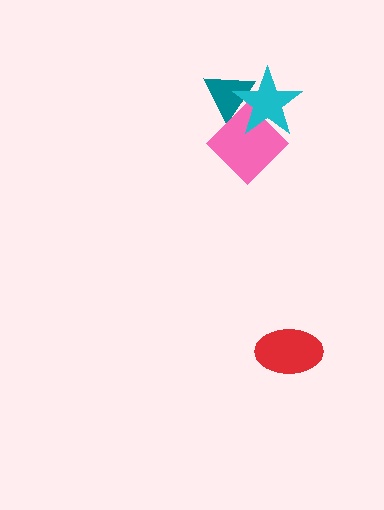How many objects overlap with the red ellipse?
0 objects overlap with the red ellipse.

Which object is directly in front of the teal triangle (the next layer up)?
The pink diamond is directly in front of the teal triangle.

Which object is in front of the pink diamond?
The cyan star is in front of the pink diamond.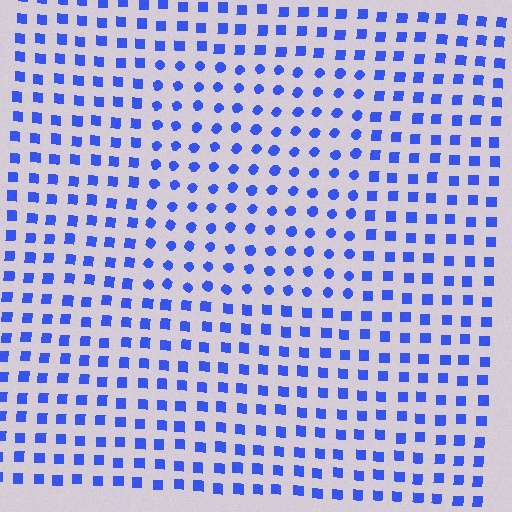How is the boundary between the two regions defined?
The boundary is defined by a change in element shape: circles inside vs. squares outside. All elements share the same color and spacing.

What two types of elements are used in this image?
The image uses circles inside the rectangle region and squares outside it.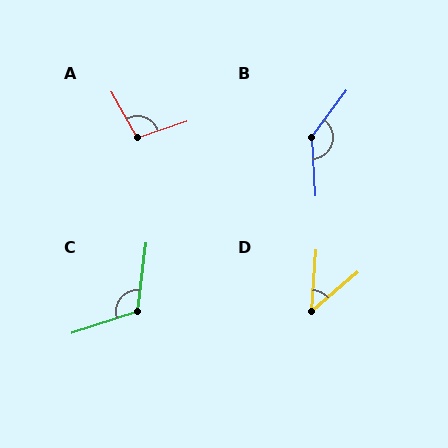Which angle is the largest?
B, at approximately 140 degrees.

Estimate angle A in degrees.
Approximately 100 degrees.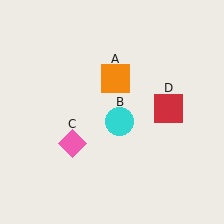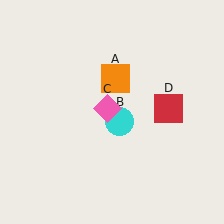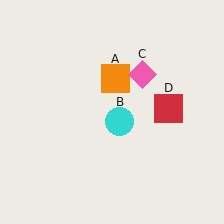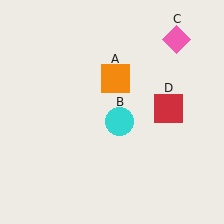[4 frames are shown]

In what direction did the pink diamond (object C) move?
The pink diamond (object C) moved up and to the right.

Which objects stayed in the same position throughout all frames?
Orange square (object A) and cyan circle (object B) and red square (object D) remained stationary.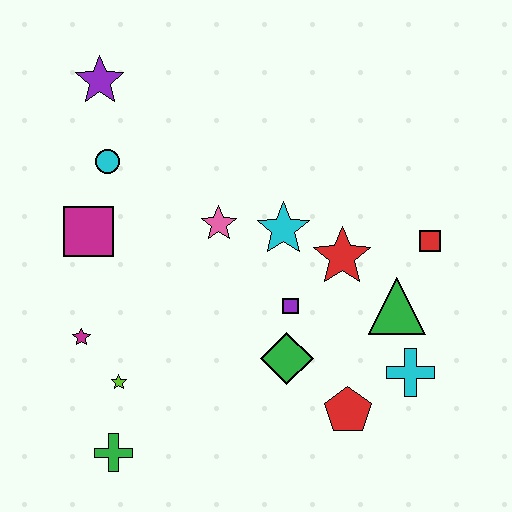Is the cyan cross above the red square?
No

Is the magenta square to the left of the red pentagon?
Yes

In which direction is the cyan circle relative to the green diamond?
The cyan circle is above the green diamond.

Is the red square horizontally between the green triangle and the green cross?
No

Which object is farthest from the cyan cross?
The purple star is farthest from the cyan cross.